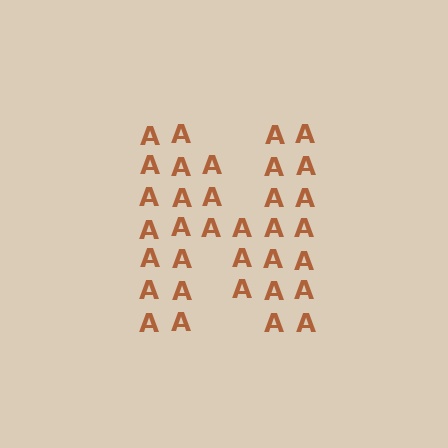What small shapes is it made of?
It is made of small letter A's.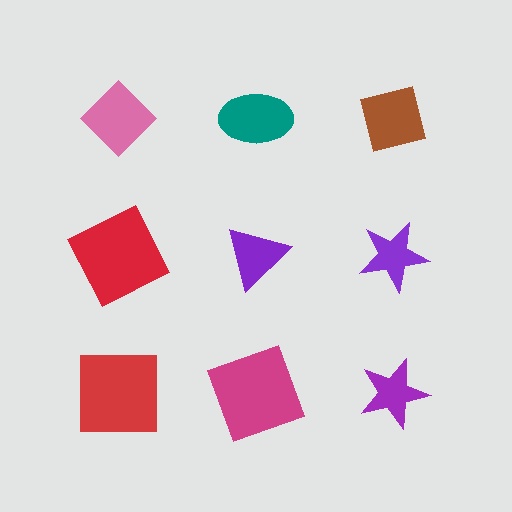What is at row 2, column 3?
A purple star.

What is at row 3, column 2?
A magenta square.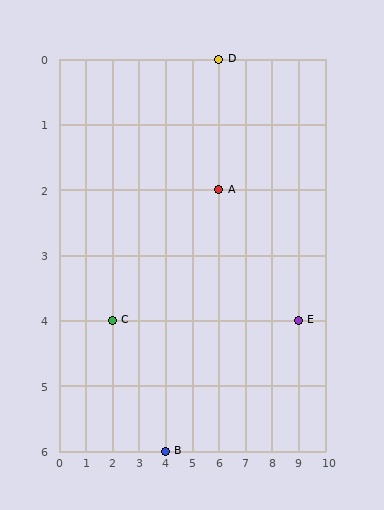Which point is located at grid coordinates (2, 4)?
Point C is at (2, 4).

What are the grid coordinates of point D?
Point D is at grid coordinates (6, 0).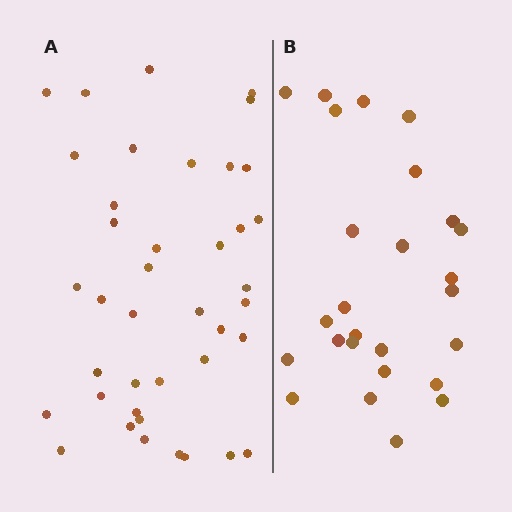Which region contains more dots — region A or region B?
Region A (the left region) has more dots.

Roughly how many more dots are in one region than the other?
Region A has approximately 15 more dots than region B.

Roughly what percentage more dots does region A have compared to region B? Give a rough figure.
About 55% more.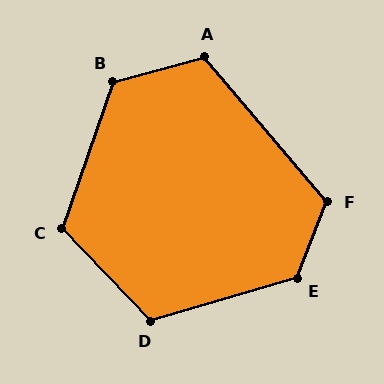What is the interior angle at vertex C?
Approximately 117 degrees (obtuse).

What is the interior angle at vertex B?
Approximately 124 degrees (obtuse).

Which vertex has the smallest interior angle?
A, at approximately 115 degrees.